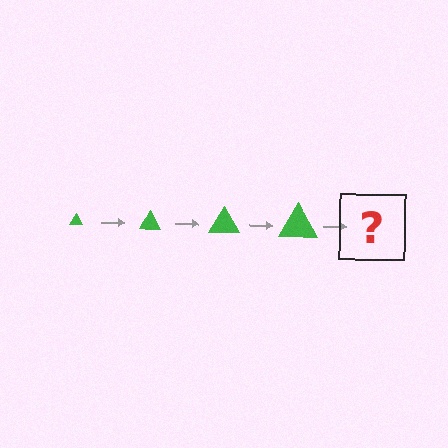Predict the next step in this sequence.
The next step is a green triangle, larger than the previous one.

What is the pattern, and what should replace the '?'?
The pattern is that the triangle gets progressively larger each step. The '?' should be a green triangle, larger than the previous one.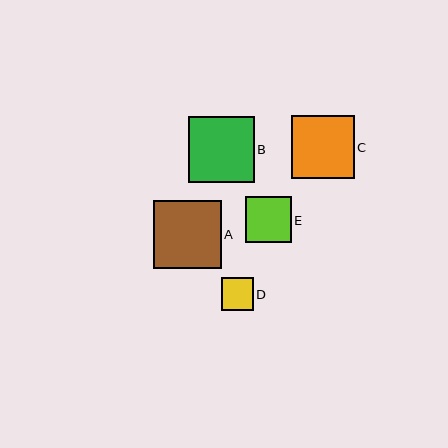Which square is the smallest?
Square D is the smallest with a size of approximately 32 pixels.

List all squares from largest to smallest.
From largest to smallest: A, B, C, E, D.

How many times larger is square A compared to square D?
Square A is approximately 2.1 times the size of square D.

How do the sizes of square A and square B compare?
Square A and square B are approximately the same size.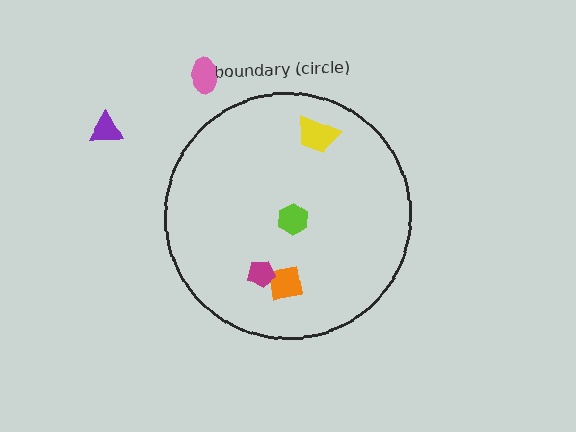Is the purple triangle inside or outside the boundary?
Outside.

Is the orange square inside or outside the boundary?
Inside.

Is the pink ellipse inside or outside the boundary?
Outside.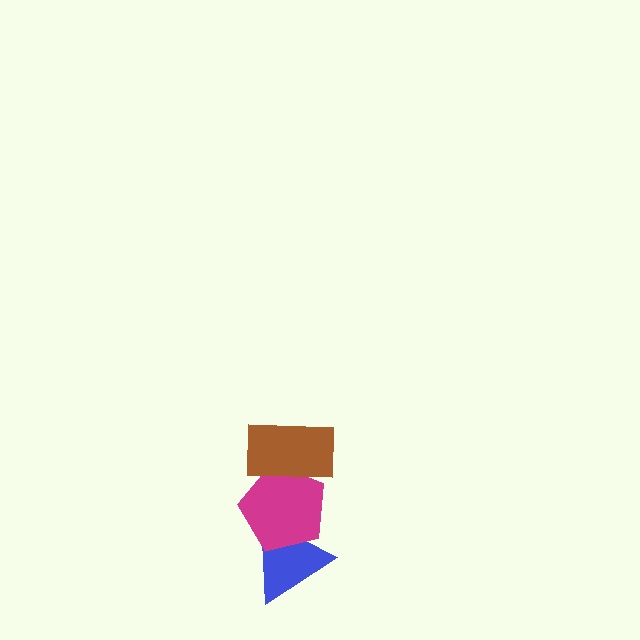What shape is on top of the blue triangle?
The magenta pentagon is on top of the blue triangle.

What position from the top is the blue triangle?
The blue triangle is 3rd from the top.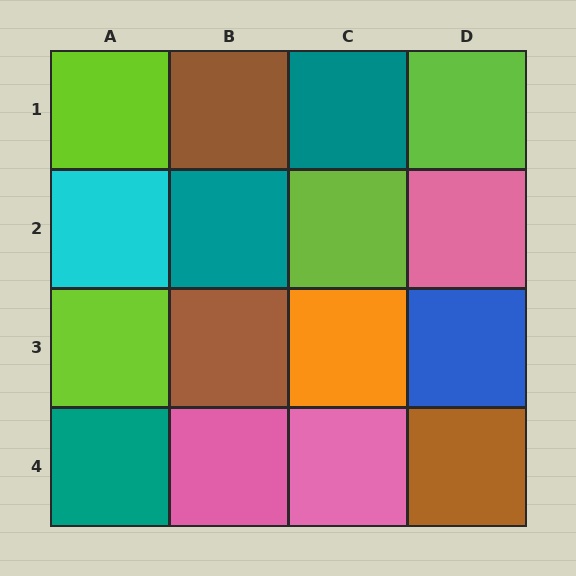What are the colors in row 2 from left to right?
Cyan, teal, lime, pink.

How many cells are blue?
1 cell is blue.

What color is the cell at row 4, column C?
Pink.